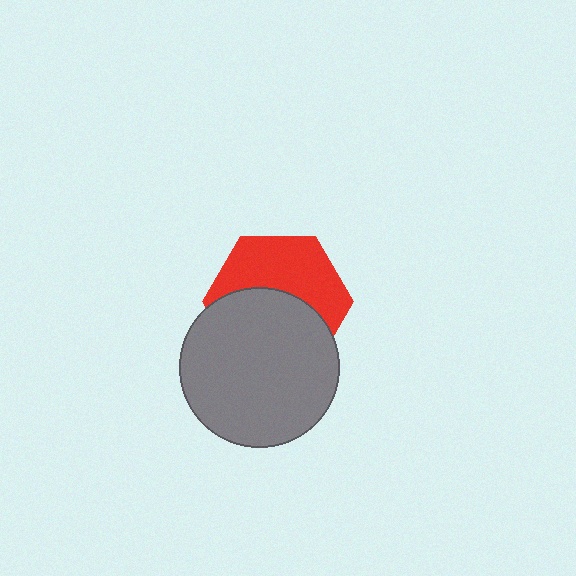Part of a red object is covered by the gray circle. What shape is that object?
It is a hexagon.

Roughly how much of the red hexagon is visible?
About half of it is visible (roughly 49%).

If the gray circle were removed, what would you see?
You would see the complete red hexagon.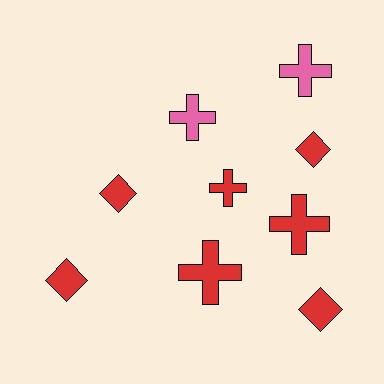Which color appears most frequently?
Red, with 7 objects.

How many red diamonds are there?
There are 4 red diamonds.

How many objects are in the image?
There are 9 objects.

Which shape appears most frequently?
Cross, with 5 objects.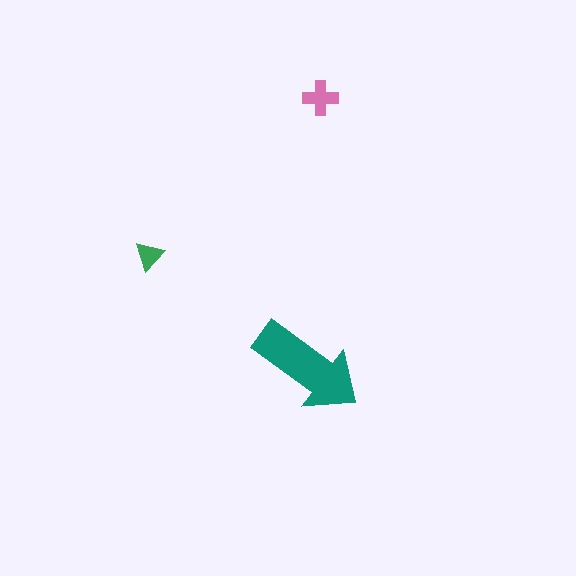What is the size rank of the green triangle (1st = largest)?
3rd.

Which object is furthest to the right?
The pink cross is rightmost.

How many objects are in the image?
There are 3 objects in the image.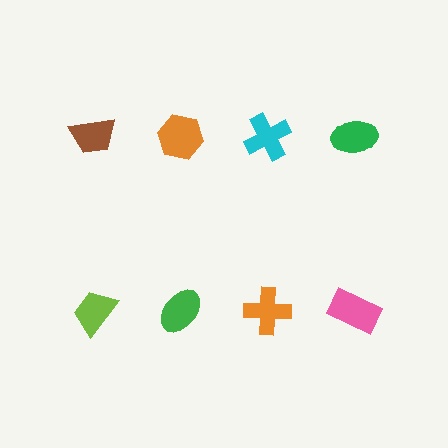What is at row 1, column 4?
A green ellipse.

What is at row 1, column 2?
An orange hexagon.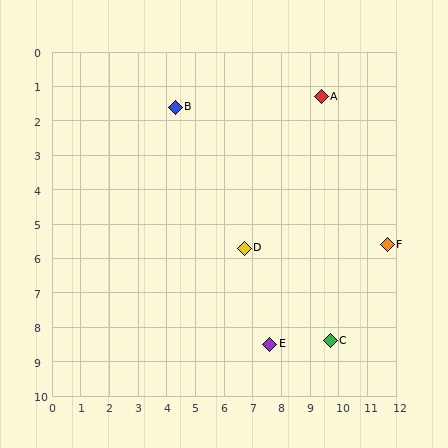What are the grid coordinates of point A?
Point A is at approximately (9.4, 1.3).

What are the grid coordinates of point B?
Point B is at approximately (4.3, 1.6).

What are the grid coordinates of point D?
Point D is at approximately (6.7, 5.7).